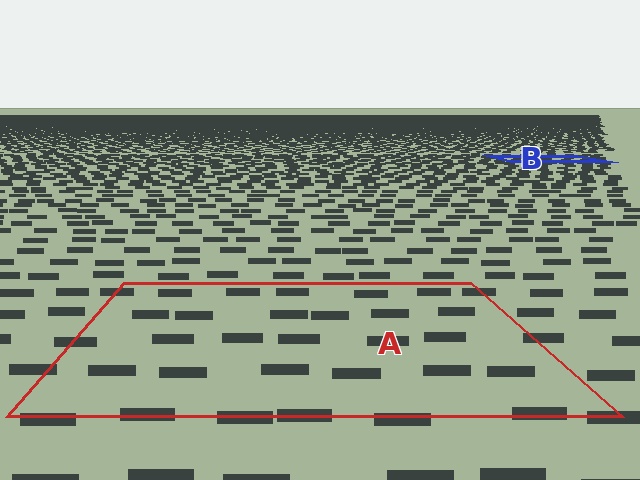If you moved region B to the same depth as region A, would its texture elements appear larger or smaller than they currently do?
They would appear larger. At a closer depth, the same texture elements are projected at a bigger on-screen size.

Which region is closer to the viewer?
Region A is closer. The texture elements there are larger and more spread out.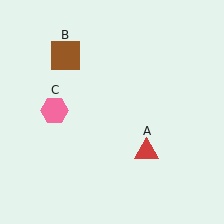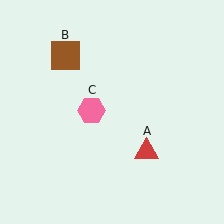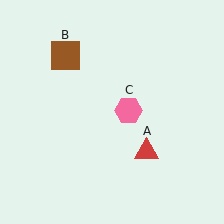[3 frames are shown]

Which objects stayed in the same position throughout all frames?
Red triangle (object A) and brown square (object B) remained stationary.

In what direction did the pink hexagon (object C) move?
The pink hexagon (object C) moved right.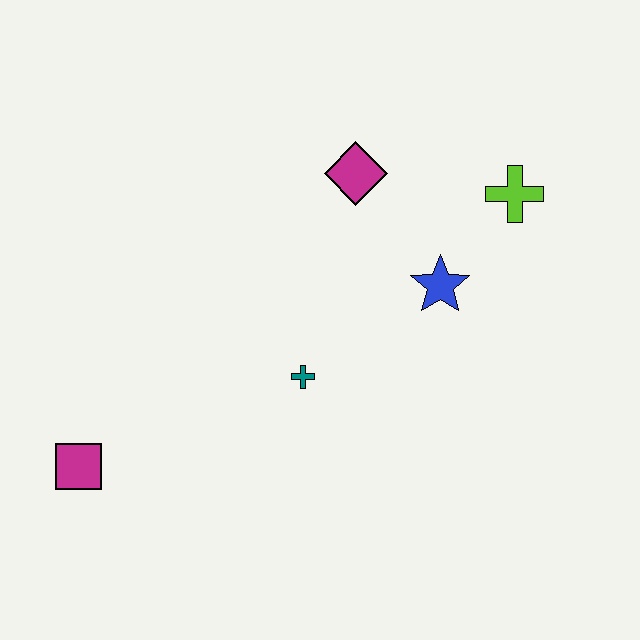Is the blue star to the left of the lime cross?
Yes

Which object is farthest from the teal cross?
The lime cross is farthest from the teal cross.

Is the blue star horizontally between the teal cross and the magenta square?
No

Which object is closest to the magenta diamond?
The blue star is closest to the magenta diamond.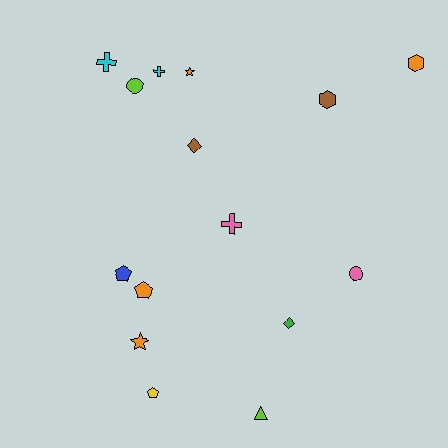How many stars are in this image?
There are 2 stars.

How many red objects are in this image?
There are no red objects.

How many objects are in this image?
There are 15 objects.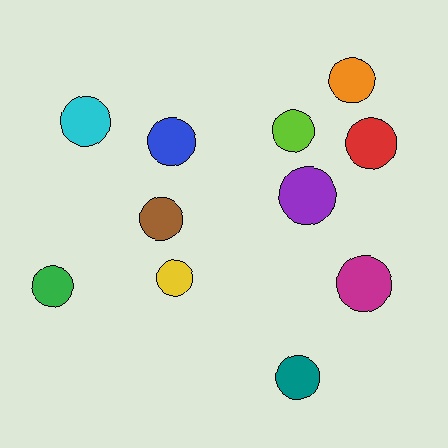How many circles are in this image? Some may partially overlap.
There are 11 circles.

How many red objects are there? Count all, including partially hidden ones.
There is 1 red object.